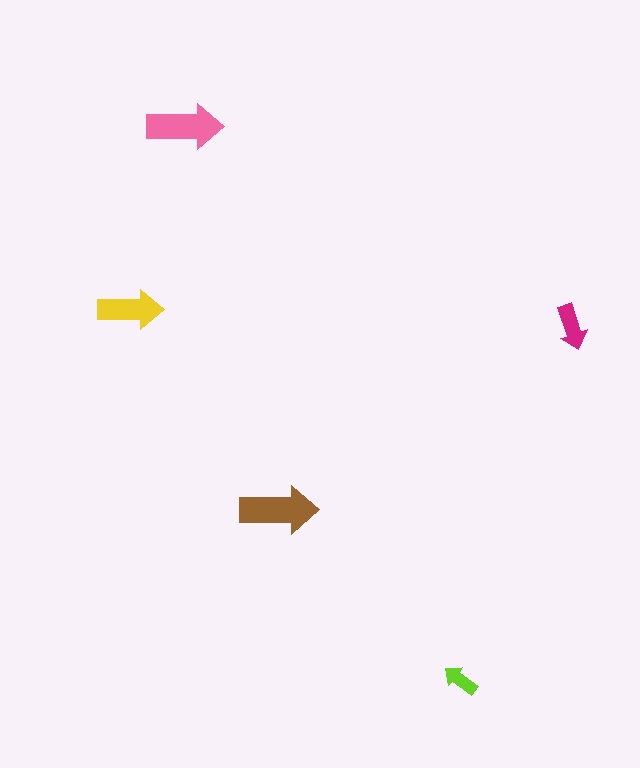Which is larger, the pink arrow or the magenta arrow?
The pink one.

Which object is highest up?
The pink arrow is topmost.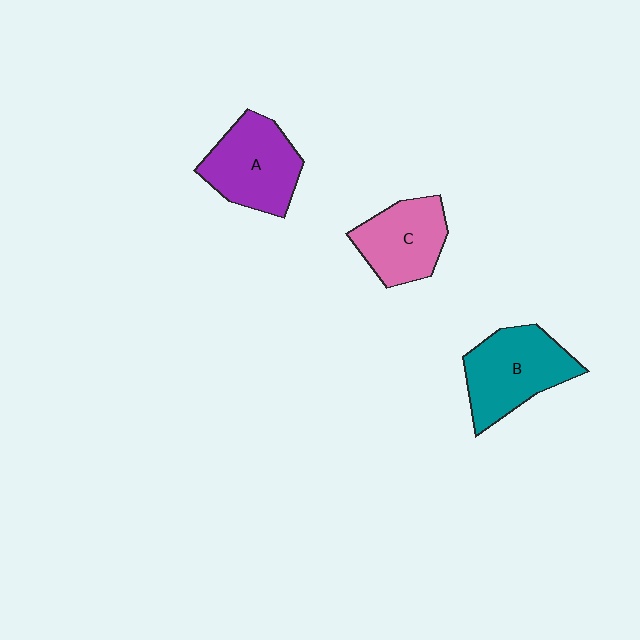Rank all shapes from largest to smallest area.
From largest to smallest: B (teal), A (purple), C (pink).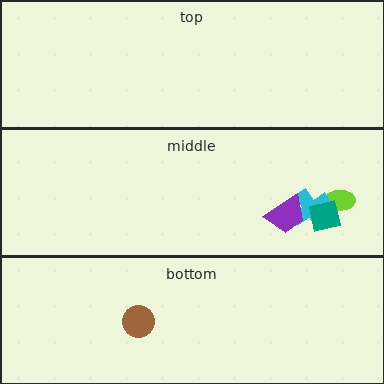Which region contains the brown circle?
The bottom region.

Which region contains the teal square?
The middle region.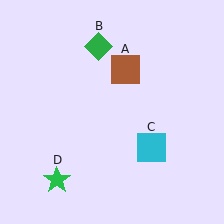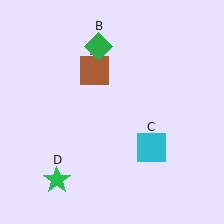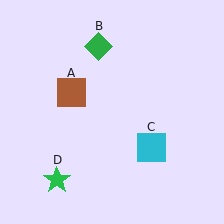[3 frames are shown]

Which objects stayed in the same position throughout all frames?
Green diamond (object B) and cyan square (object C) and green star (object D) remained stationary.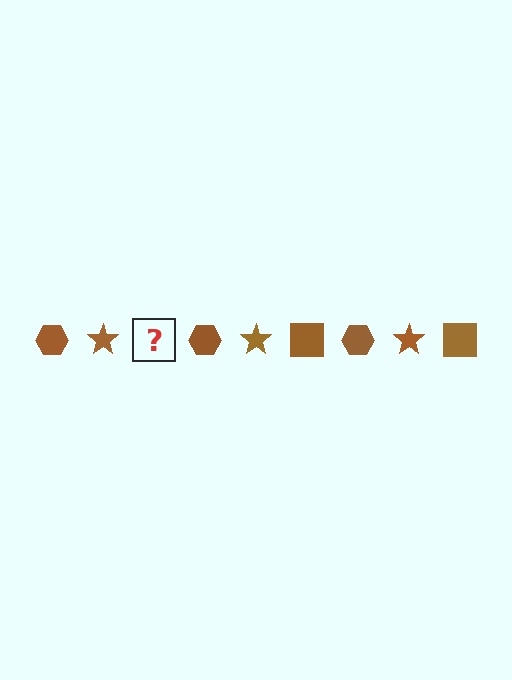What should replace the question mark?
The question mark should be replaced with a brown square.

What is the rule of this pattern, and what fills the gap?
The rule is that the pattern cycles through hexagon, star, square shapes in brown. The gap should be filled with a brown square.